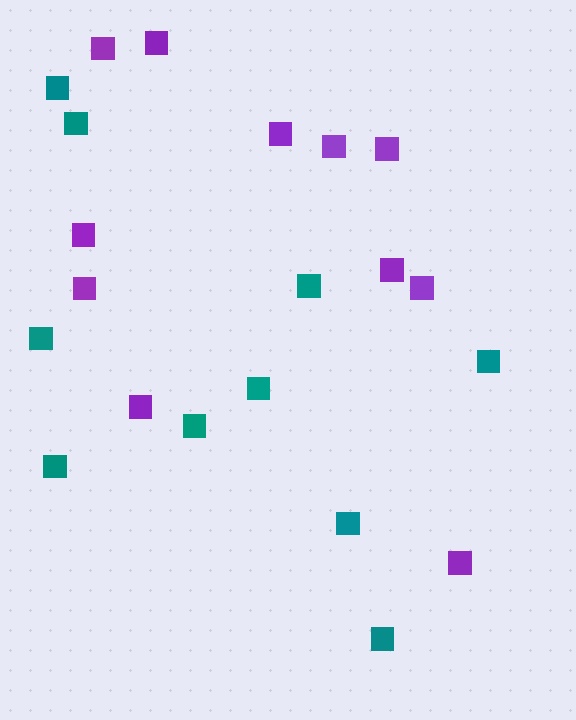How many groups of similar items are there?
There are 2 groups: one group of teal squares (10) and one group of purple squares (11).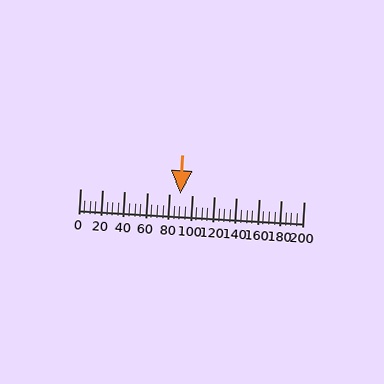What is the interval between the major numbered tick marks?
The major tick marks are spaced 20 units apart.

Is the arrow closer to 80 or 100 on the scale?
The arrow is closer to 80.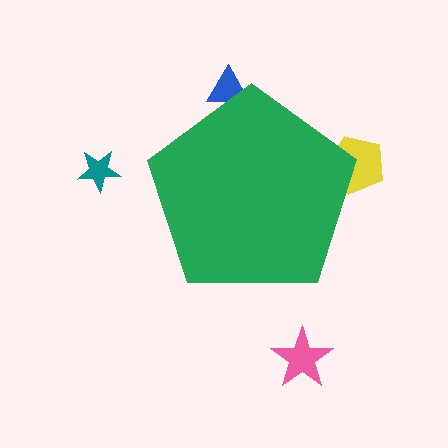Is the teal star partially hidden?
No, the teal star is fully visible.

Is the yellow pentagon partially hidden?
Yes, the yellow pentagon is partially hidden behind the green pentagon.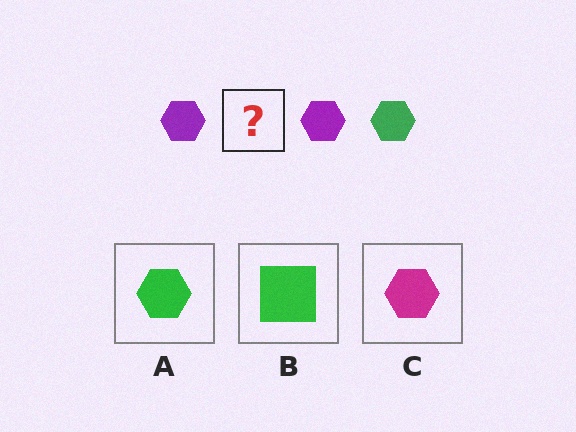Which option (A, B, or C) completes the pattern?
A.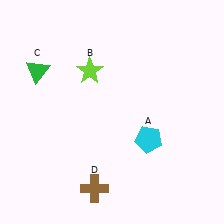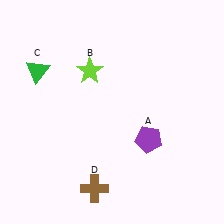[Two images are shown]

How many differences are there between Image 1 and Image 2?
There is 1 difference between the two images.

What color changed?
The pentagon (A) changed from cyan in Image 1 to purple in Image 2.